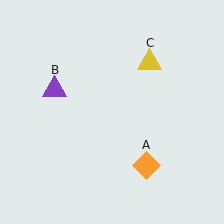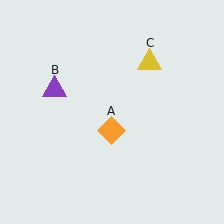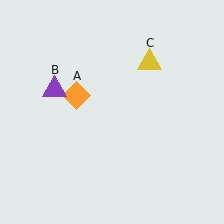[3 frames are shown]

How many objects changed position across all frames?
1 object changed position: orange diamond (object A).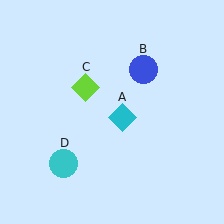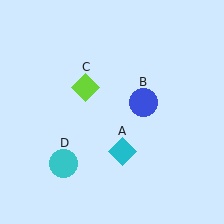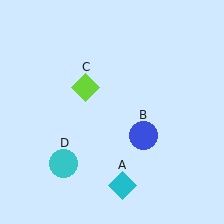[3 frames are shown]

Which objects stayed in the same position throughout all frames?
Lime diamond (object C) and cyan circle (object D) remained stationary.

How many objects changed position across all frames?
2 objects changed position: cyan diamond (object A), blue circle (object B).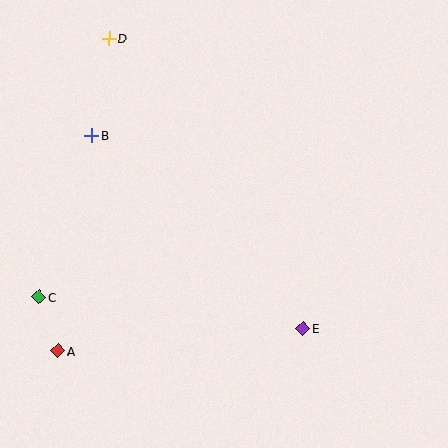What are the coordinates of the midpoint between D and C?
The midpoint between D and C is at (74, 168).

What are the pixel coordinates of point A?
Point A is at (58, 351).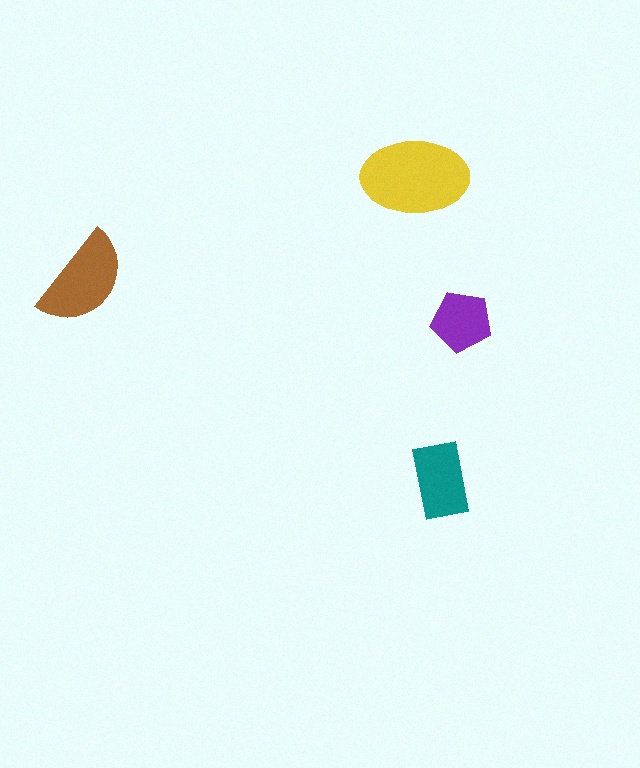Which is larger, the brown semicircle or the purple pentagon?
The brown semicircle.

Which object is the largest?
The yellow ellipse.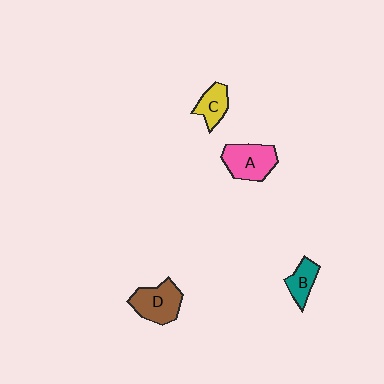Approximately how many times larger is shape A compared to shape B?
Approximately 1.7 times.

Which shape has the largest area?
Shape A (pink).